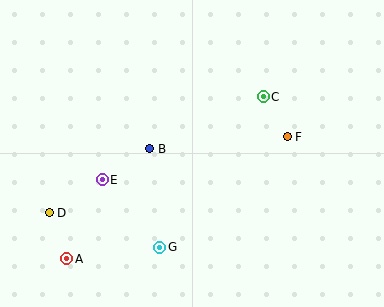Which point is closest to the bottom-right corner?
Point F is closest to the bottom-right corner.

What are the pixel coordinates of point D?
Point D is at (49, 213).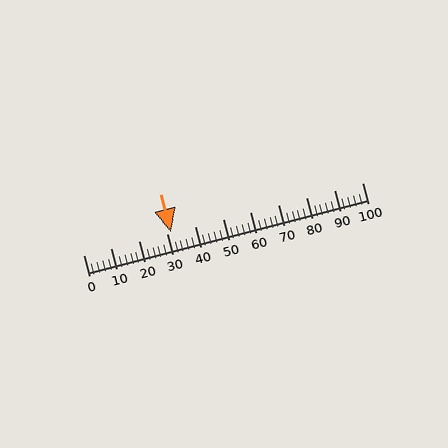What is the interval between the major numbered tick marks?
The major tick marks are spaced 10 units apart.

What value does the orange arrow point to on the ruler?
The orange arrow points to approximately 31.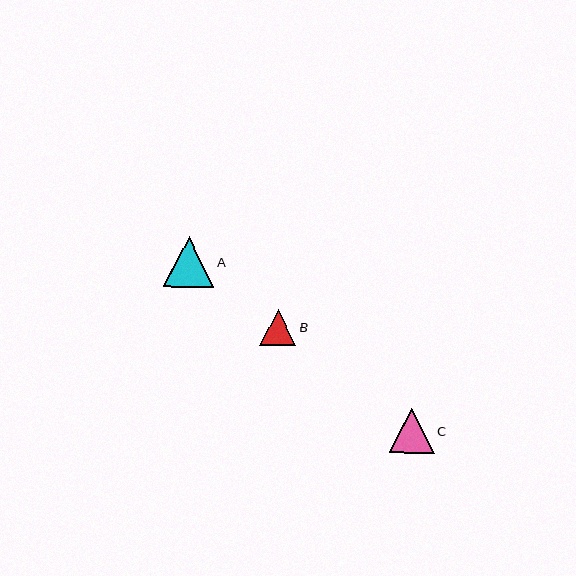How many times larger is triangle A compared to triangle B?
Triangle A is approximately 1.4 times the size of triangle B.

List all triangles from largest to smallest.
From largest to smallest: A, C, B.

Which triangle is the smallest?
Triangle B is the smallest with a size of approximately 36 pixels.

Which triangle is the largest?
Triangle A is the largest with a size of approximately 50 pixels.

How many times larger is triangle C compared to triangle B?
Triangle C is approximately 1.2 times the size of triangle B.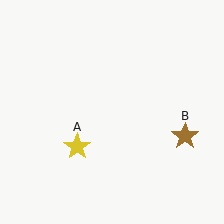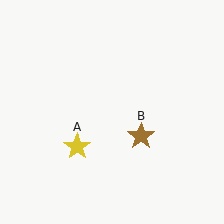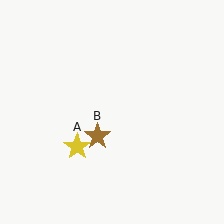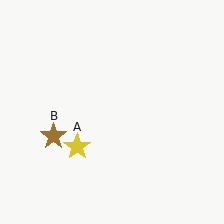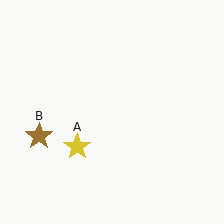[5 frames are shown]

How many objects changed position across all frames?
1 object changed position: brown star (object B).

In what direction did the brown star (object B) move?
The brown star (object B) moved left.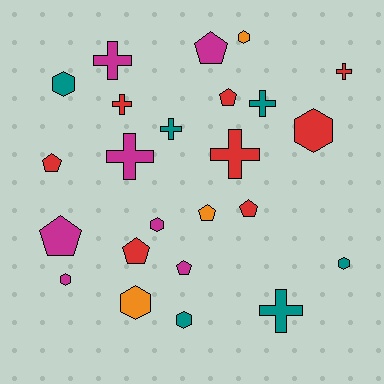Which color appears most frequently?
Red, with 8 objects.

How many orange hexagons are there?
There are 2 orange hexagons.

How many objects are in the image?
There are 24 objects.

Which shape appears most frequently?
Pentagon, with 8 objects.